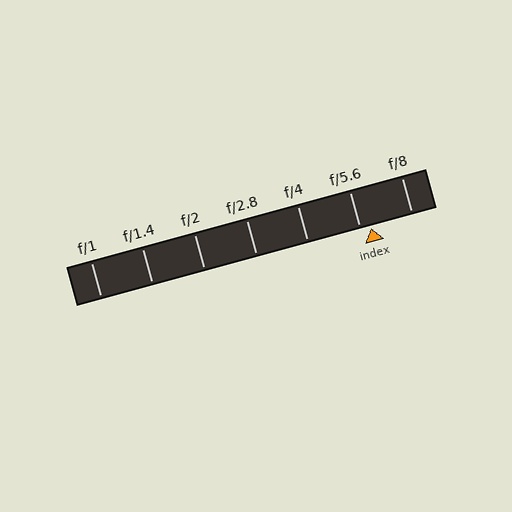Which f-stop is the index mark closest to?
The index mark is closest to f/5.6.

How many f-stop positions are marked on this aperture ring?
There are 7 f-stop positions marked.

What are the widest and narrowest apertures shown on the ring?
The widest aperture shown is f/1 and the narrowest is f/8.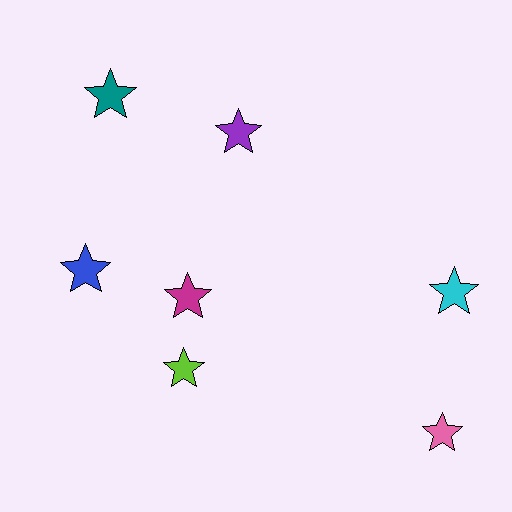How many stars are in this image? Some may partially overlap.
There are 7 stars.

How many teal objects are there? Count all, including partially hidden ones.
There is 1 teal object.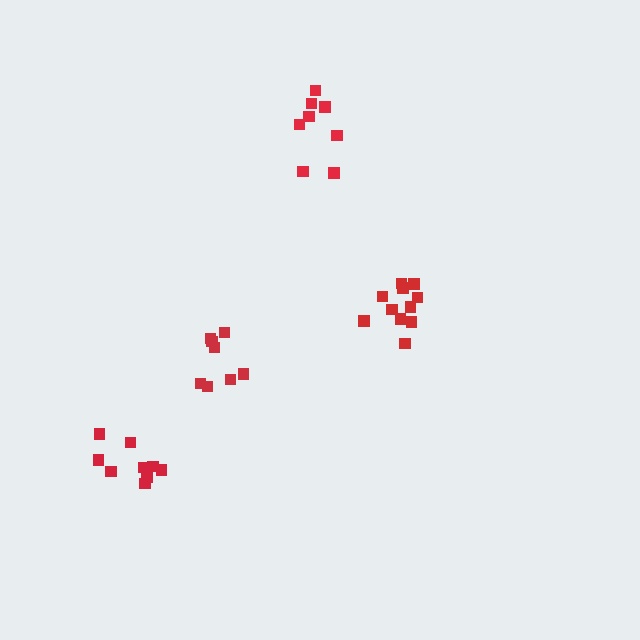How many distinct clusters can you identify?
There are 4 distinct clusters.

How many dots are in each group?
Group 1: 11 dots, Group 2: 8 dots, Group 3: 8 dots, Group 4: 9 dots (36 total).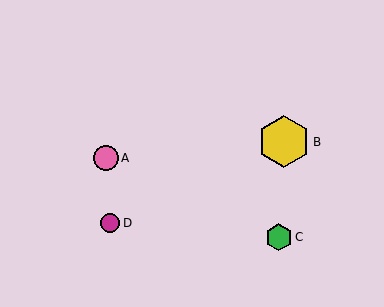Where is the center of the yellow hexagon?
The center of the yellow hexagon is at (284, 142).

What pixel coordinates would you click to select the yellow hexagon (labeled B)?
Click at (284, 142) to select the yellow hexagon B.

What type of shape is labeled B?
Shape B is a yellow hexagon.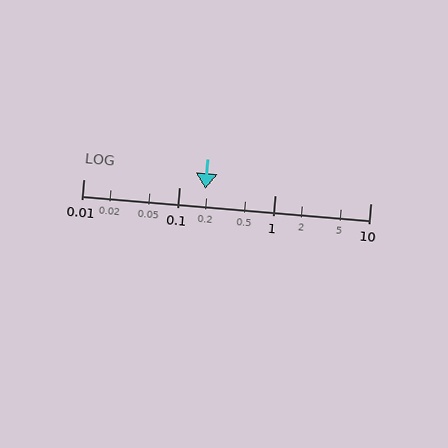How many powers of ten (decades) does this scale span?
The scale spans 3 decades, from 0.01 to 10.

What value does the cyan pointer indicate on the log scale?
The pointer indicates approximately 0.19.